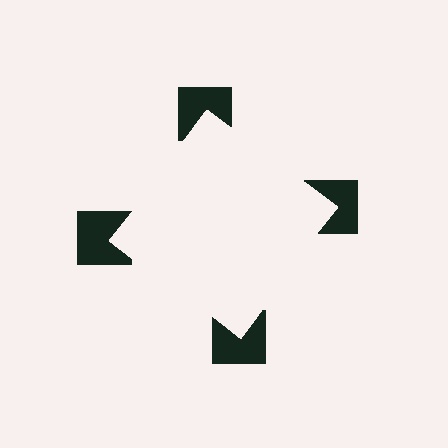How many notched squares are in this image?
There are 4 — one at each vertex of the illusory square.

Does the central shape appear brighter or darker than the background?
It typically appears slightly brighter than the background, even though no actual brightness change is drawn.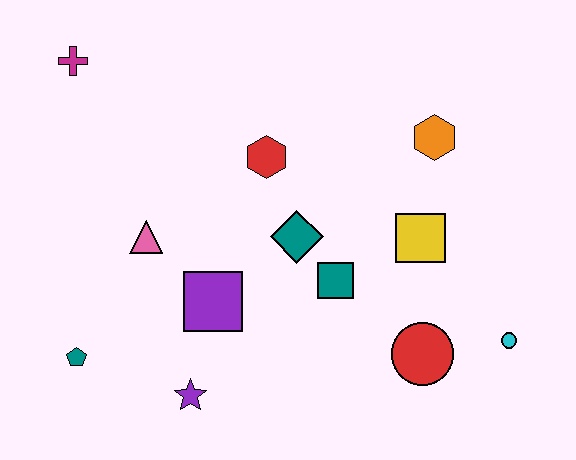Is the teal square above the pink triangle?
No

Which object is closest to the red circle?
The cyan circle is closest to the red circle.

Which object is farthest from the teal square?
The magenta cross is farthest from the teal square.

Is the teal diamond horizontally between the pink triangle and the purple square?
No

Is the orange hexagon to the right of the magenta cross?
Yes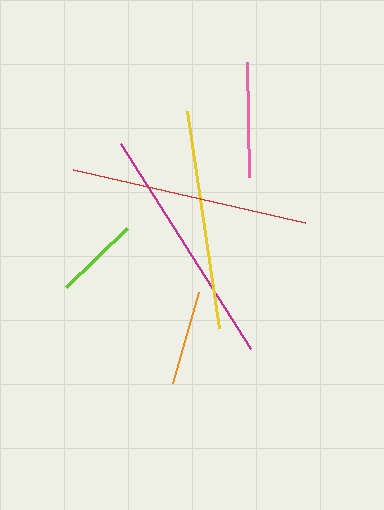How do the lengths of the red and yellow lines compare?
The red and yellow lines are approximately the same length.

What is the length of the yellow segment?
The yellow segment is approximately 219 pixels long.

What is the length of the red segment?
The red segment is approximately 238 pixels long.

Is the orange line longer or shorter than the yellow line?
The yellow line is longer than the orange line.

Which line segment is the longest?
The magenta line is the longest at approximately 242 pixels.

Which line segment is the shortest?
The lime line is the shortest at approximately 84 pixels.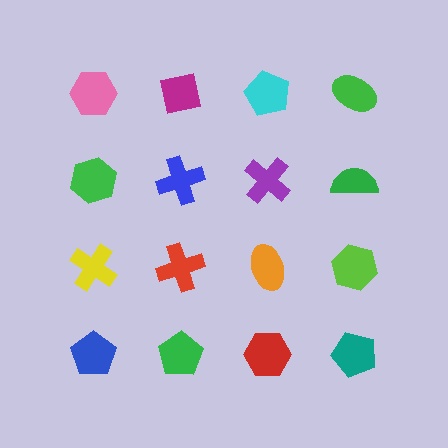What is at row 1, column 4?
A green ellipse.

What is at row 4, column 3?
A red hexagon.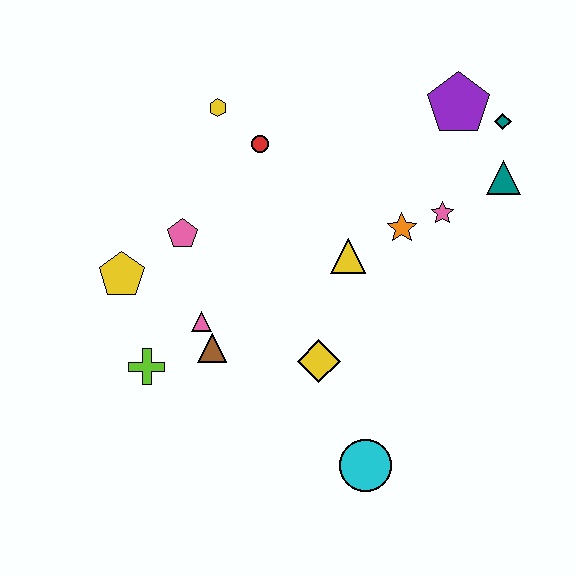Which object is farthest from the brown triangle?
The teal diamond is farthest from the brown triangle.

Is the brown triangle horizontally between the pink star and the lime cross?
Yes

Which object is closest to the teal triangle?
The teal diamond is closest to the teal triangle.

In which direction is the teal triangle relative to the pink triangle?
The teal triangle is to the right of the pink triangle.